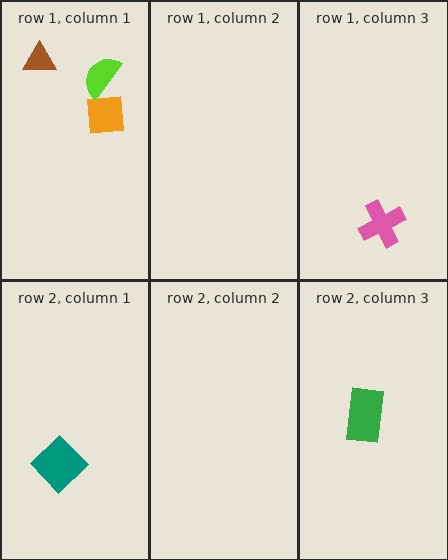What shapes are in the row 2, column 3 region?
The green rectangle.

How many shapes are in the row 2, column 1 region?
1.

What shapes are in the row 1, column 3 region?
The pink cross.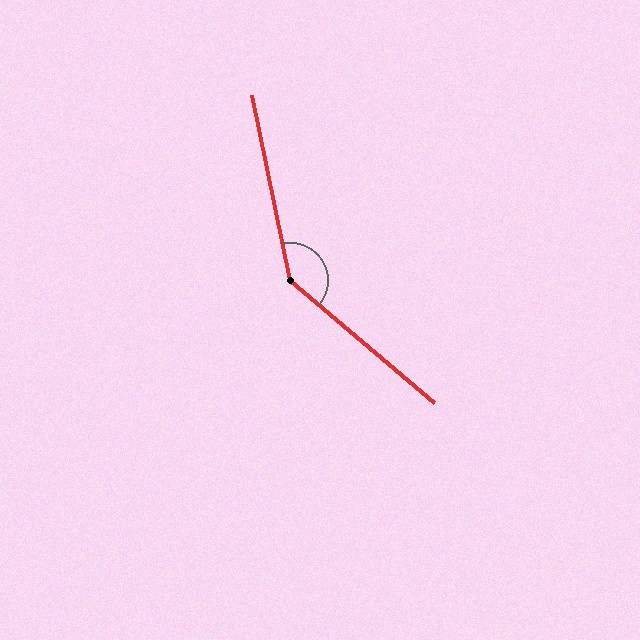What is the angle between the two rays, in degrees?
Approximately 142 degrees.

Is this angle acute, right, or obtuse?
It is obtuse.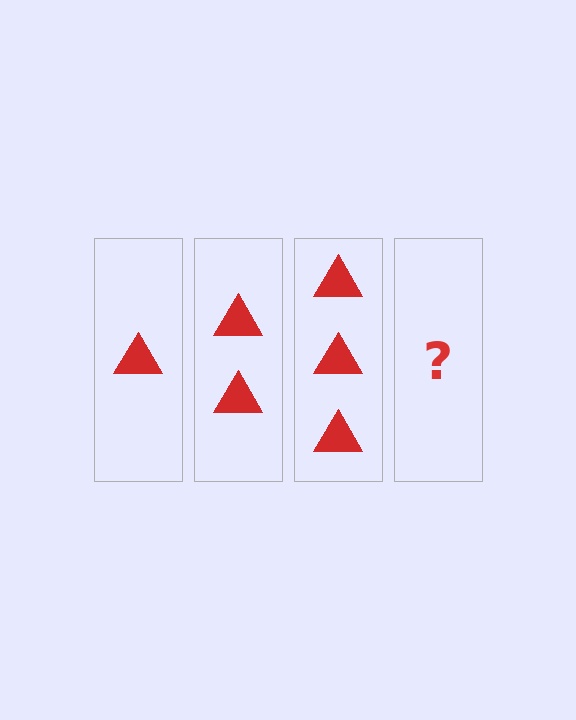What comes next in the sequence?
The next element should be 4 triangles.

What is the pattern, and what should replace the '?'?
The pattern is that each step adds one more triangle. The '?' should be 4 triangles.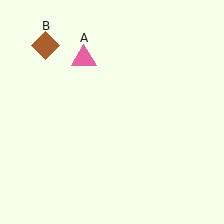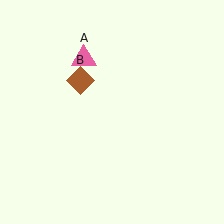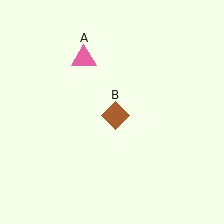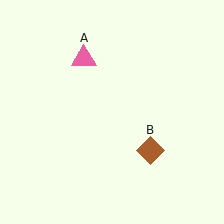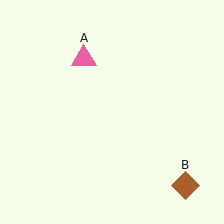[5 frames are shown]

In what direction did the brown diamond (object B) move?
The brown diamond (object B) moved down and to the right.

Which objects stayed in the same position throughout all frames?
Pink triangle (object A) remained stationary.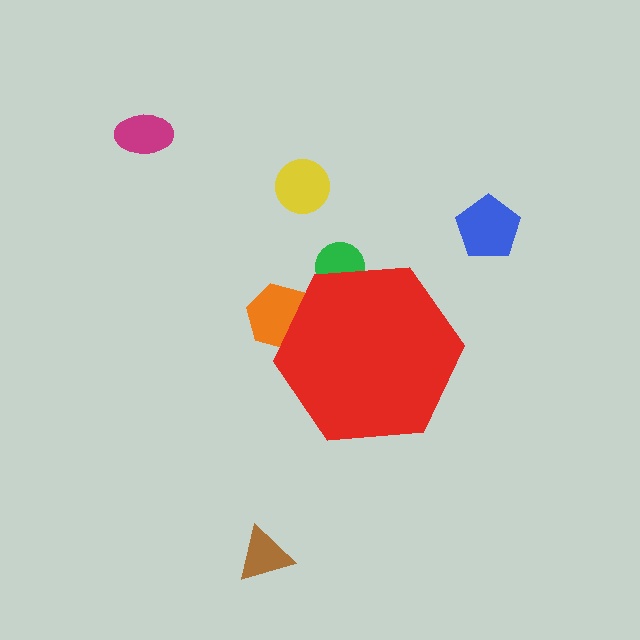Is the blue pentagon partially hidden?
No, the blue pentagon is fully visible.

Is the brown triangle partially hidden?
No, the brown triangle is fully visible.